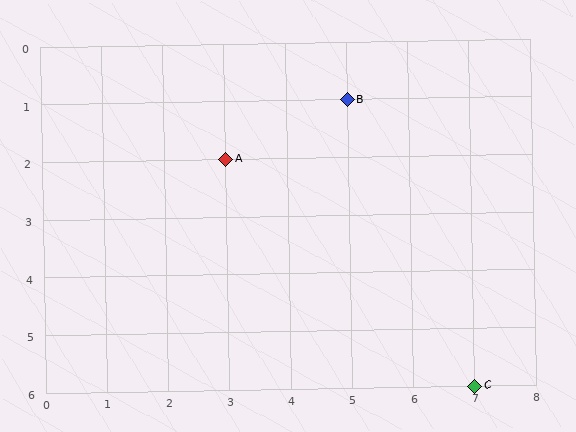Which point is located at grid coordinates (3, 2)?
Point A is at (3, 2).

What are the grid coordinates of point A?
Point A is at grid coordinates (3, 2).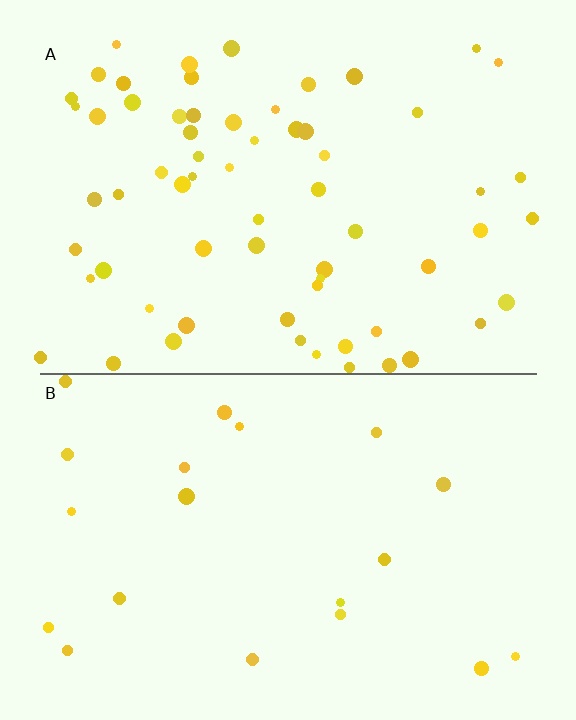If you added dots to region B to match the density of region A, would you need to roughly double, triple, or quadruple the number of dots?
Approximately triple.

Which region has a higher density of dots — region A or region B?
A (the top).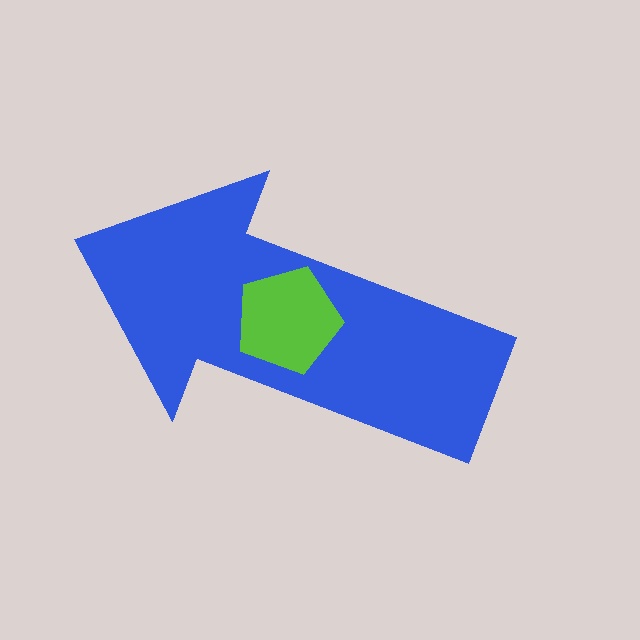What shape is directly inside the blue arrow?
The lime pentagon.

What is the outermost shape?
The blue arrow.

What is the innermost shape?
The lime pentagon.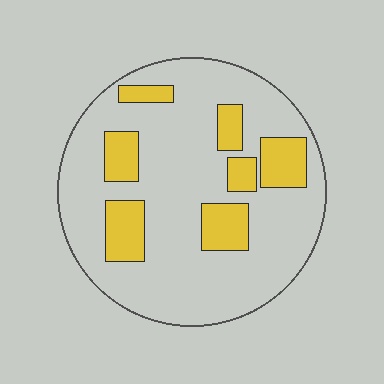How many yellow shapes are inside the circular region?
7.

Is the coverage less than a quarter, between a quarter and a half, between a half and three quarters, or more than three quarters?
Less than a quarter.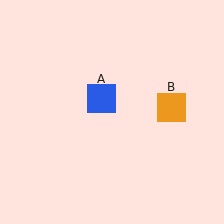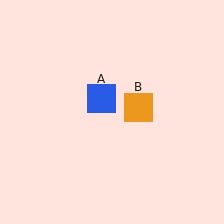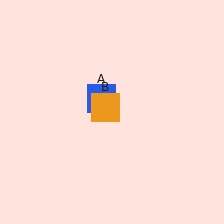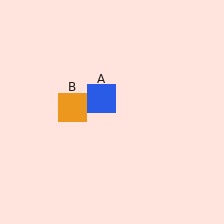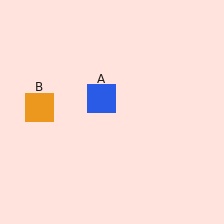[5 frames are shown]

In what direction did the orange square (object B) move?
The orange square (object B) moved left.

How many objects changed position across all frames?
1 object changed position: orange square (object B).